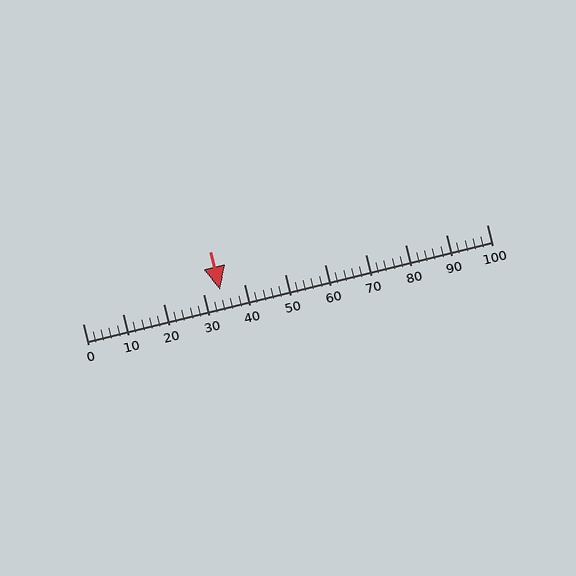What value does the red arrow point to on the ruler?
The red arrow points to approximately 34.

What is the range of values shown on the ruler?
The ruler shows values from 0 to 100.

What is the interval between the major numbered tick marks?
The major tick marks are spaced 10 units apart.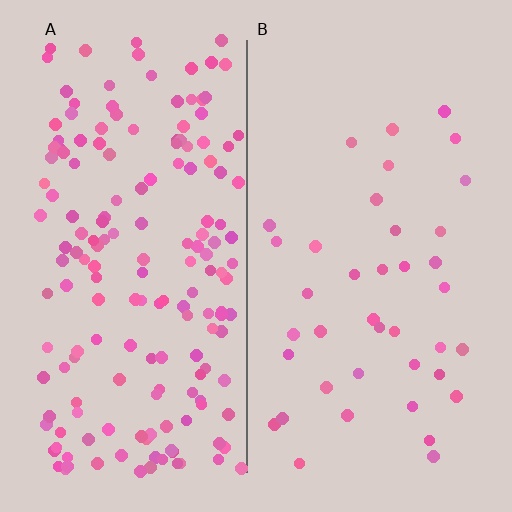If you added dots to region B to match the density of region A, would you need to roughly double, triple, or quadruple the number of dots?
Approximately quadruple.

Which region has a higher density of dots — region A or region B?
A (the left).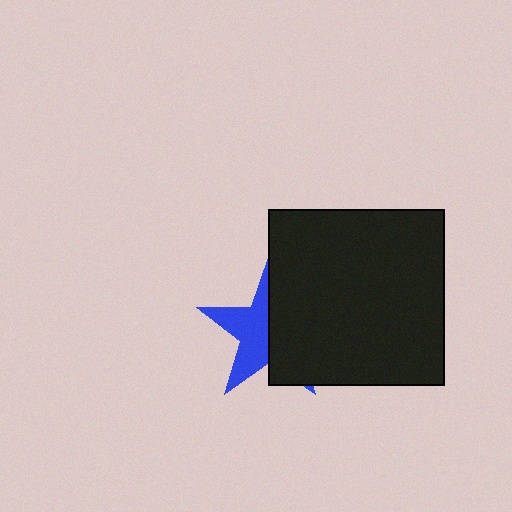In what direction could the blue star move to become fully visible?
The blue star could move left. That would shift it out from behind the black square entirely.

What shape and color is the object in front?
The object in front is a black square.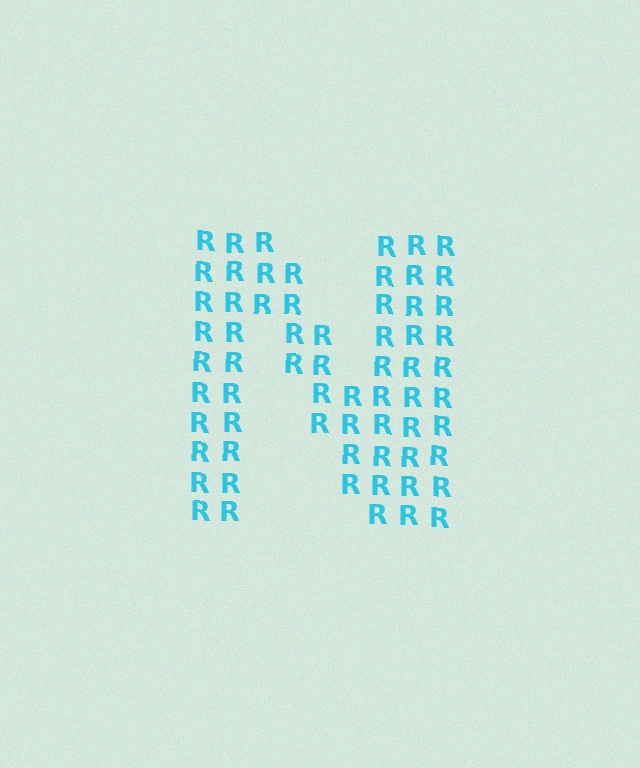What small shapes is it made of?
It is made of small letter R's.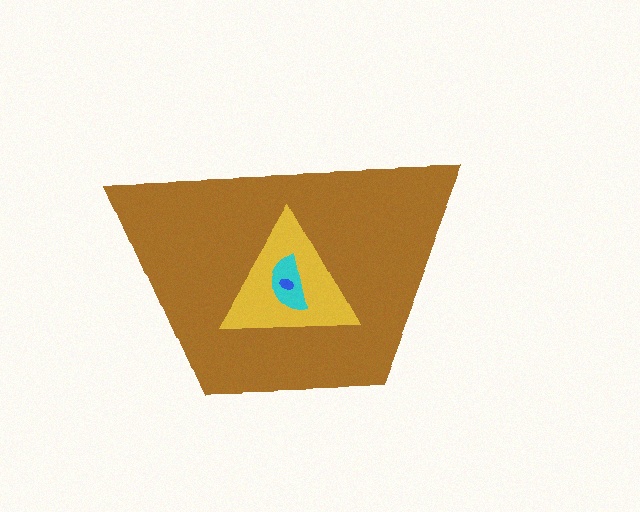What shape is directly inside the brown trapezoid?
The yellow triangle.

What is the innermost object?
The blue ellipse.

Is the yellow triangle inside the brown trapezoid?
Yes.